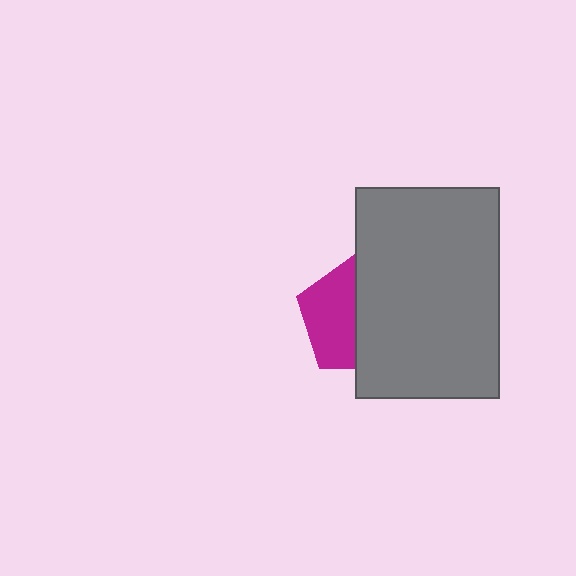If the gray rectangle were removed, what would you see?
You would see the complete magenta pentagon.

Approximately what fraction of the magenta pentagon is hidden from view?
Roughly 52% of the magenta pentagon is hidden behind the gray rectangle.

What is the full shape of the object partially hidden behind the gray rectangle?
The partially hidden object is a magenta pentagon.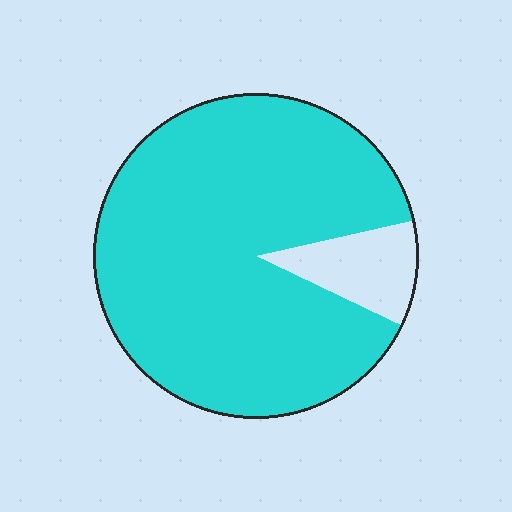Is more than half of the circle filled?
Yes.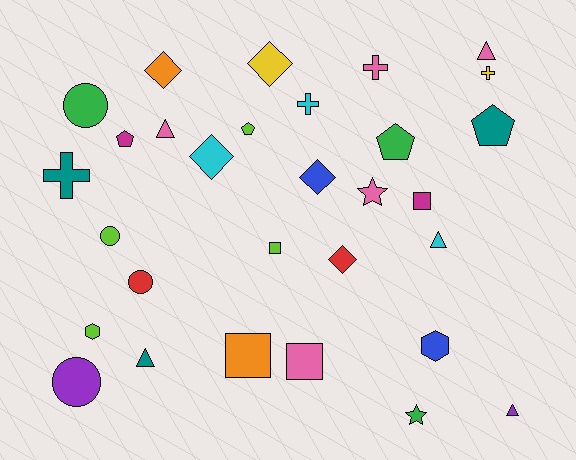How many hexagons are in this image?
There are 2 hexagons.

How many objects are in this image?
There are 30 objects.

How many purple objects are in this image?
There are 2 purple objects.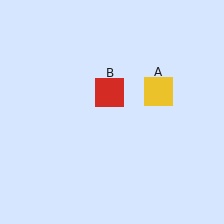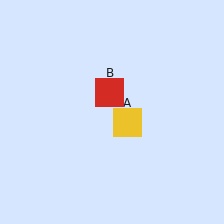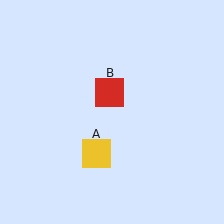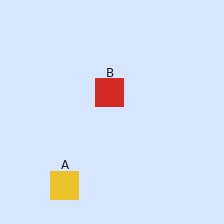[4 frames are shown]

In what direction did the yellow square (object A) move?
The yellow square (object A) moved down and to the left.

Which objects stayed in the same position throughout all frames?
Red square (object B) remained stationary.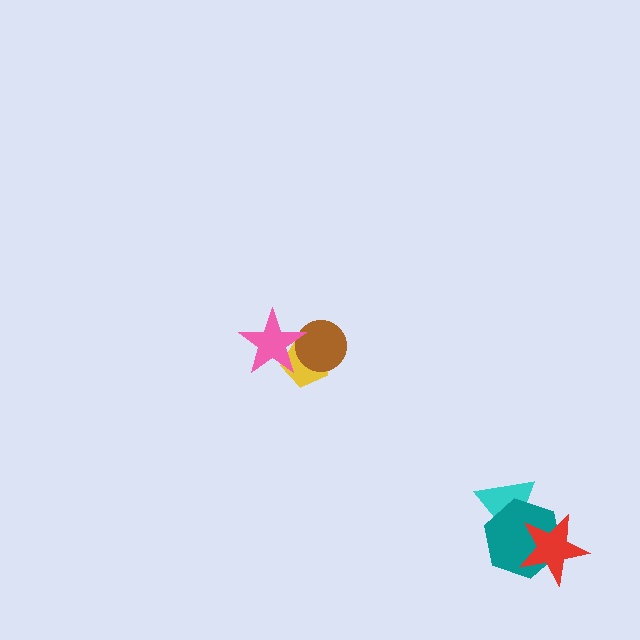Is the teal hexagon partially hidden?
Yes, it is partially covered by another shape.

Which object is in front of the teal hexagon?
The red star is in front of the teal hexagon.